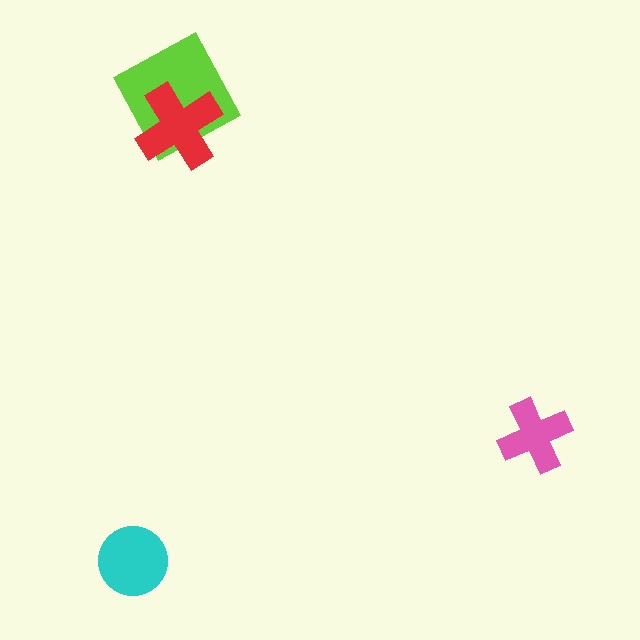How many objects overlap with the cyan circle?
0 objects overlap with the cyan circle.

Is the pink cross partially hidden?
No, no other shape covers it.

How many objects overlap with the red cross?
1 object overlaps with the red cross.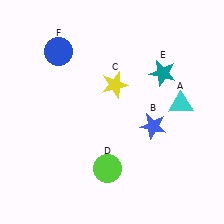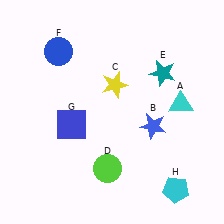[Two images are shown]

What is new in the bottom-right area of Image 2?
A cyan pentagon (H) was added in the bottom-right area of Image 2.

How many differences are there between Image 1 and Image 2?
There are 2 differences between the two images.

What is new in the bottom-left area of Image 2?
A blue square (G) was added in the bottom-left area of Image 2.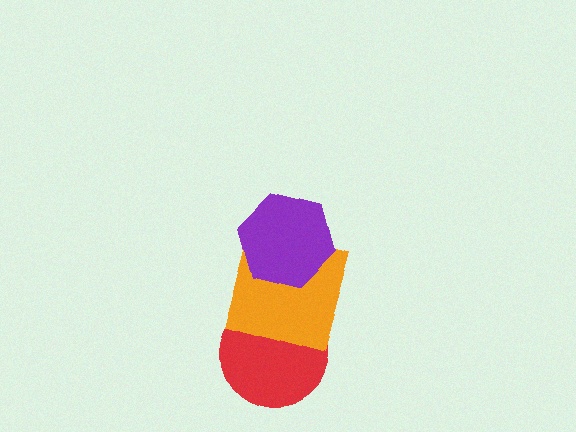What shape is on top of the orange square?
The purple hexagon is on top of the orange square.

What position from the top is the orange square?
The orange square is 2nd from the top.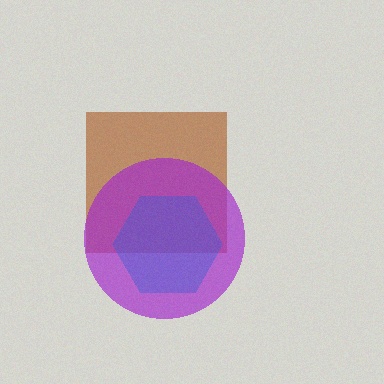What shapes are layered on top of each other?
The layered shapes are: a brown square, a purple circle, a blue hexagon.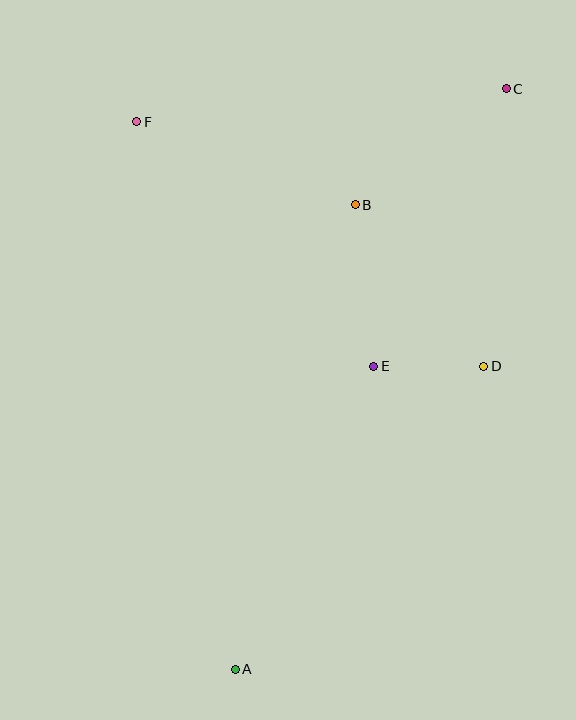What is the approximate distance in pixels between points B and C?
The distance between B and C is approximately 191 pixels.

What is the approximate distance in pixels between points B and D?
The distance between B and D is approximately 206 pixels.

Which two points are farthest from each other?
Points A and C are farthest from each other.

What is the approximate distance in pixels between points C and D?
The distance between C and D is approximately 278 pixels.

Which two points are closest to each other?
Points D and E are closest to each other.